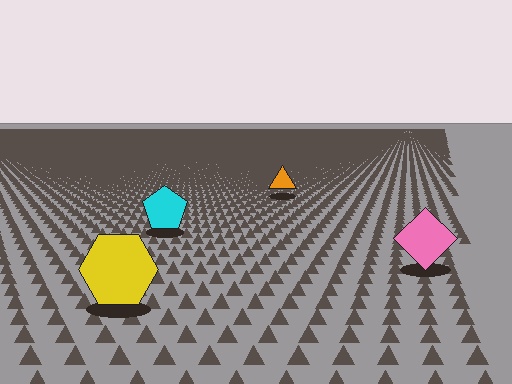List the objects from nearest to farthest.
From nearest to farthest: the yellow hexagon, the pink diamond, the cyan pentagon, the orange triangle.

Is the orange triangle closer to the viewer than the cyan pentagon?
No. The cyan pentagon is closer — you can tell from the texture gradient: the ground texture is coarser near it.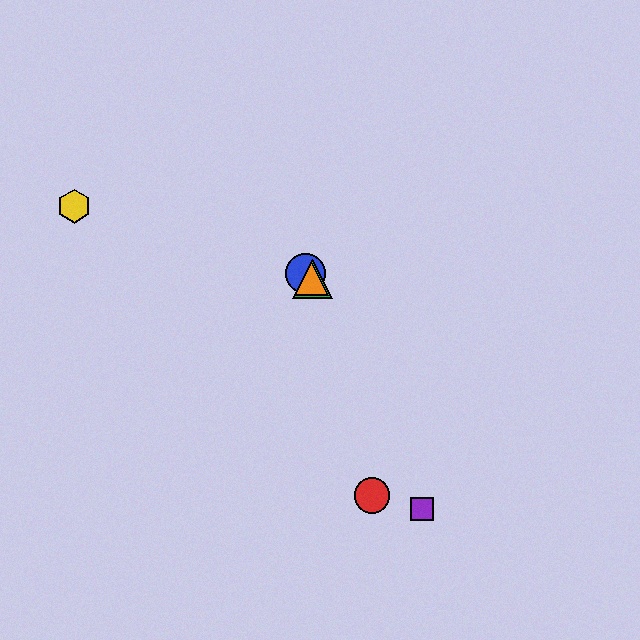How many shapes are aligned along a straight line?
3 shapes (the blue circle, the green triangle, the orange triangle) are aligned along a straight line.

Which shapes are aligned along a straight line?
The blue circle, the green triangle, the orange triangle are aligned along a straight line.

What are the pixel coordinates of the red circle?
The red circle is at (372, 495).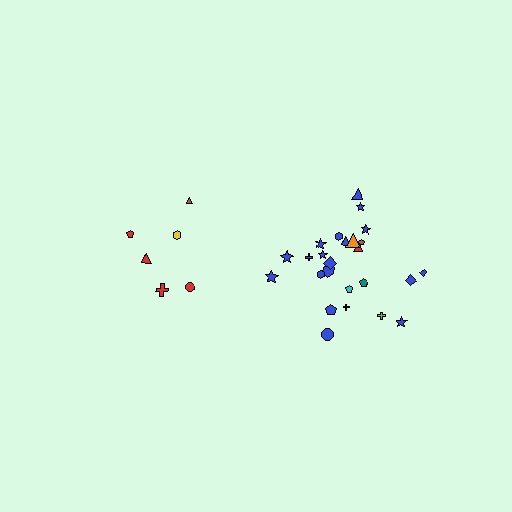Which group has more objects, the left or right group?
The right group.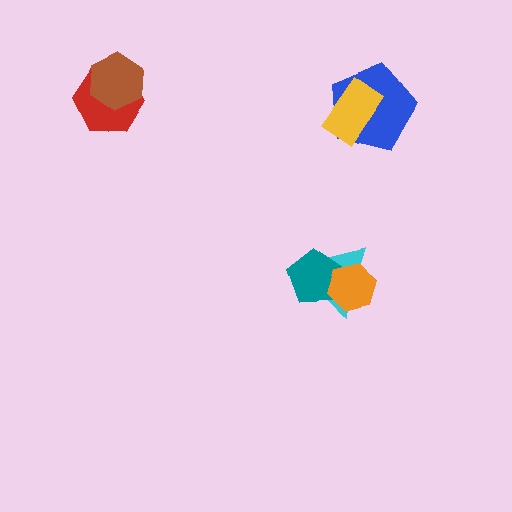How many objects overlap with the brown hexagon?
1 object overlaps with the brown hexagon.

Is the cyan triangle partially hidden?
Yes, it is partially covered by another shape.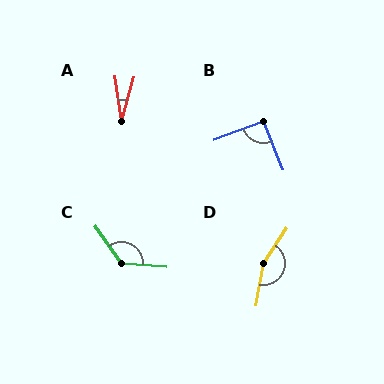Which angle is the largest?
D, at approximately 157 degrees.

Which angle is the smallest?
A, at approximately 24 degrees.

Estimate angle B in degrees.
Approximately 91 degrees.